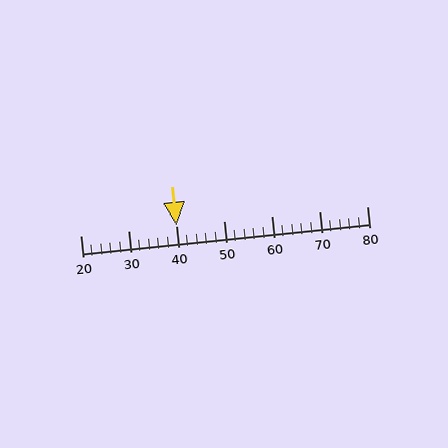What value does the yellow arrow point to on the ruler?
The yellow arrow points to approximately 40.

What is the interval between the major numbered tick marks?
The major tick marks are spaced 10 units apart.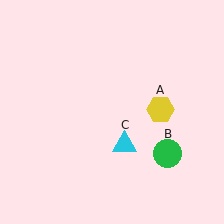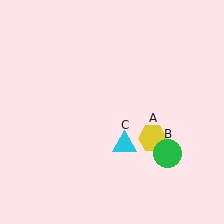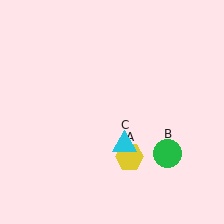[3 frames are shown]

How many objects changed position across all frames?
1 object changed position: yellow hexagon (object A).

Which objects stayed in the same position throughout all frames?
Green circle (object B) and cyan triangle (object C) remained stationary.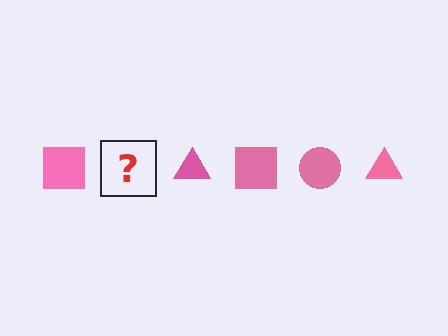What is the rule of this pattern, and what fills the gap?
The rule is that the pattern cycles through square, circle, triangle shapes in pink. The gap should be filled with a pink circle.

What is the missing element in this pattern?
The missing element is a pink circle.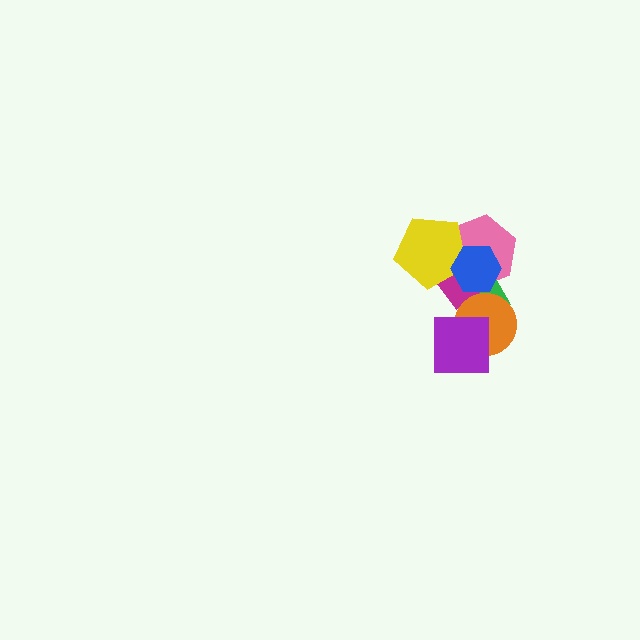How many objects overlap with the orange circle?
2 objects overlap with the orange circle.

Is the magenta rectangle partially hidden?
Yes, it is partially covered by another shape.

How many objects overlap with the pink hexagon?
4 objects overlap with the pink hexagon.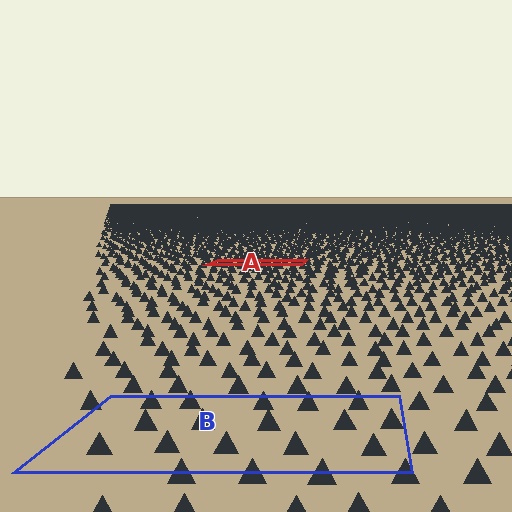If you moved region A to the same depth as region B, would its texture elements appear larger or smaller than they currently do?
They would appear larger. At a closer depth, the same texture elements are projected at a bigger on-screen size.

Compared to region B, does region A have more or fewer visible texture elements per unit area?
Region A has more texture elements per unit area — they are packed more densely because it is farther away.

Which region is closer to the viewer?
Region B is closer. The texture elements there are larger and more spread out.